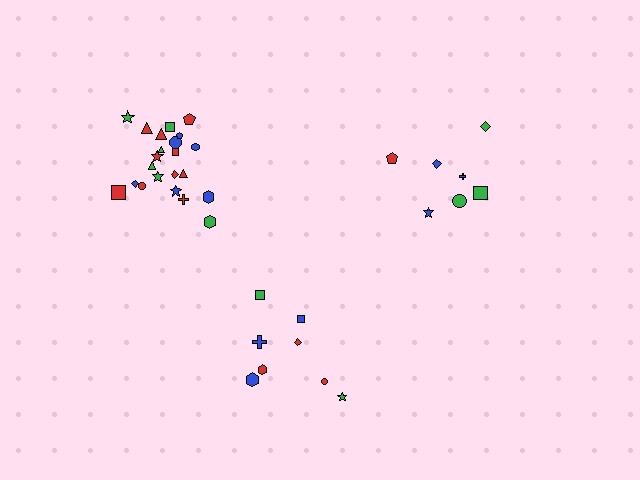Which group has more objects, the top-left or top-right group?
The top-left group.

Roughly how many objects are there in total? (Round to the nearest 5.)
Roughly 35 objects in total.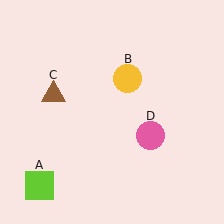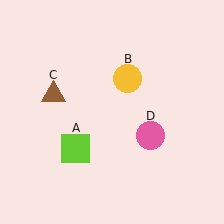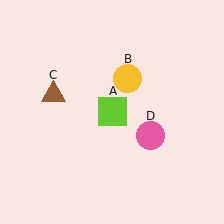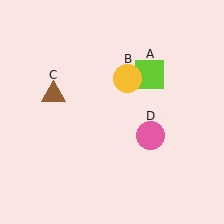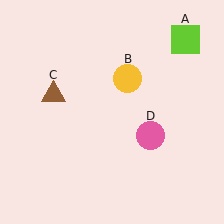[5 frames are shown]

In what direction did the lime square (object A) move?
The lime square (object A) moved up and to the right.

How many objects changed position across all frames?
1 object changed position: lime square (object A).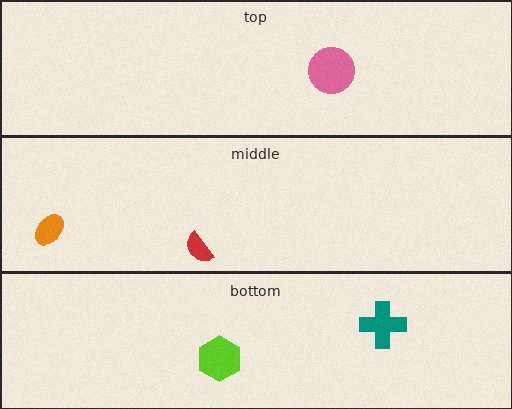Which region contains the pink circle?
The top region.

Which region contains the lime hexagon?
The bottom region.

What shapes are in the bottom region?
The lime hexagon, the teal cross.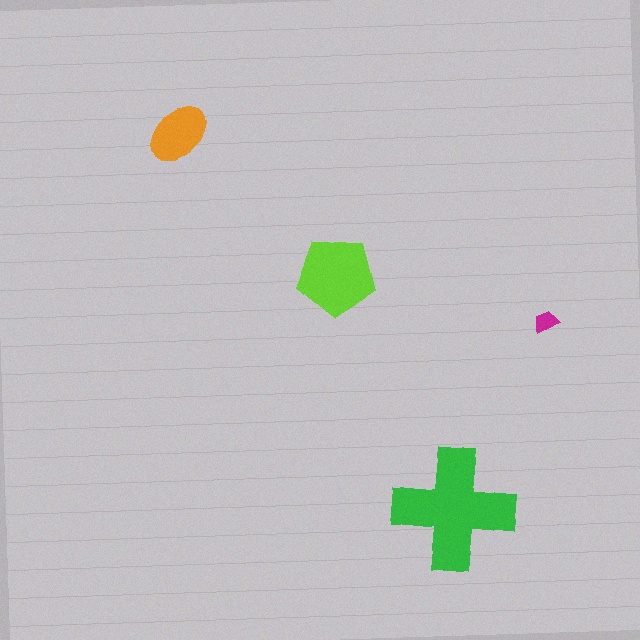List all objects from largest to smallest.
The green cross, the lime pentagon, the orange ellipse, the magenta trapezoid.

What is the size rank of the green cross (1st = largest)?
1st.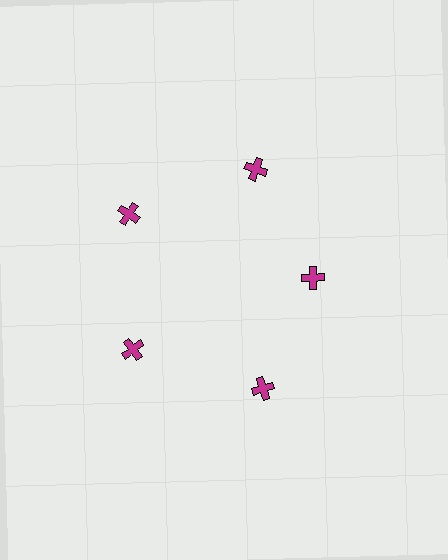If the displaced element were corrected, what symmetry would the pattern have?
It would have 5-fold rotational symmetry — the pattern would map onto itself every 72 degrees.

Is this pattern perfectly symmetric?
No. The 5 magenta crosses are arranged in a ring, but one element near the 3 o'clock position is pulled inward toward the center, breaking the 5-fold rotational symmetry.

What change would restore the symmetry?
The symmetry would be restored by moving it outward, back onto the ring so that all 5 crosses sit at equal angles and equal distance from the center.